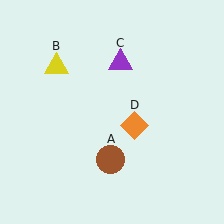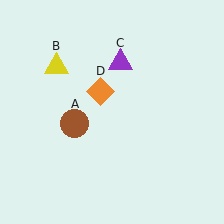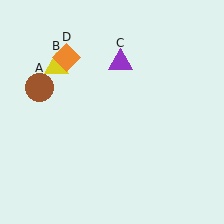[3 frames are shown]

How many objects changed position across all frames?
2 objects changed position: brown circle (object A), orange diamond (object D).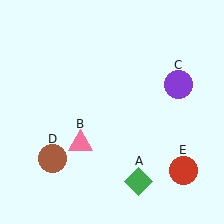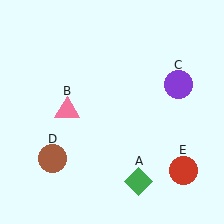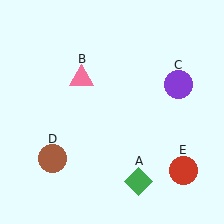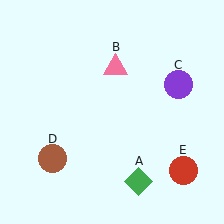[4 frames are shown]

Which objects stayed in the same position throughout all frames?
Green diamond (object A) and purple circle (object C) and brown circle (object D) and red circle (object E) remained stationary.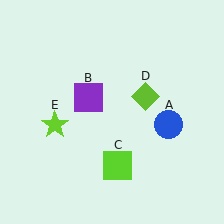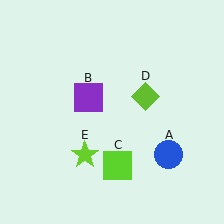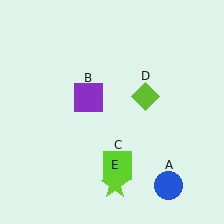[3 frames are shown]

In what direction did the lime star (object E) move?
The lime star (object E) moved down and to the right.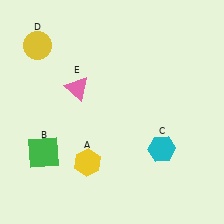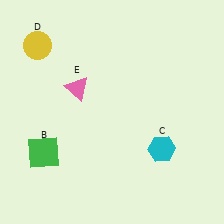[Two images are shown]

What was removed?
The yellow hexagon (A) was removed in Image 2.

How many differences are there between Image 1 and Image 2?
There is 1 difference between the two images.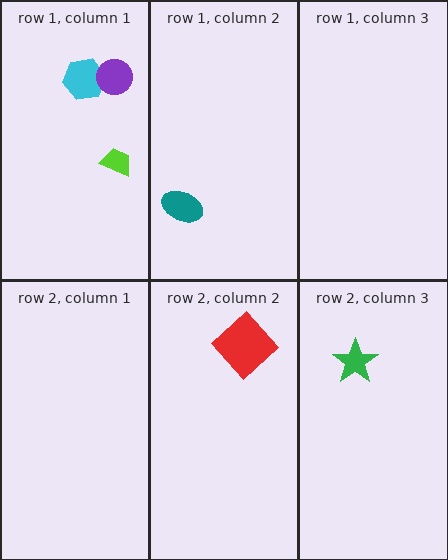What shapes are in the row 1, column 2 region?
The teal ellipse.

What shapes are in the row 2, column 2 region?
The red diamond.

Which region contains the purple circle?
The row 1, column 1 region.